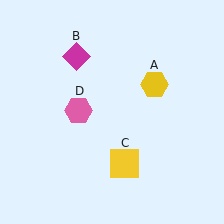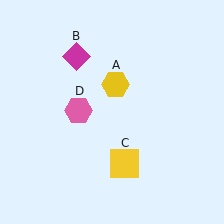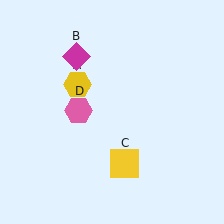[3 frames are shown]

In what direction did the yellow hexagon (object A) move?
The yellow hexagon (object A) moved left.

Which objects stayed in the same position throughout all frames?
Magenta diamond (object B) and yellow square (object C) and pink hexagon (object D) remained stationary.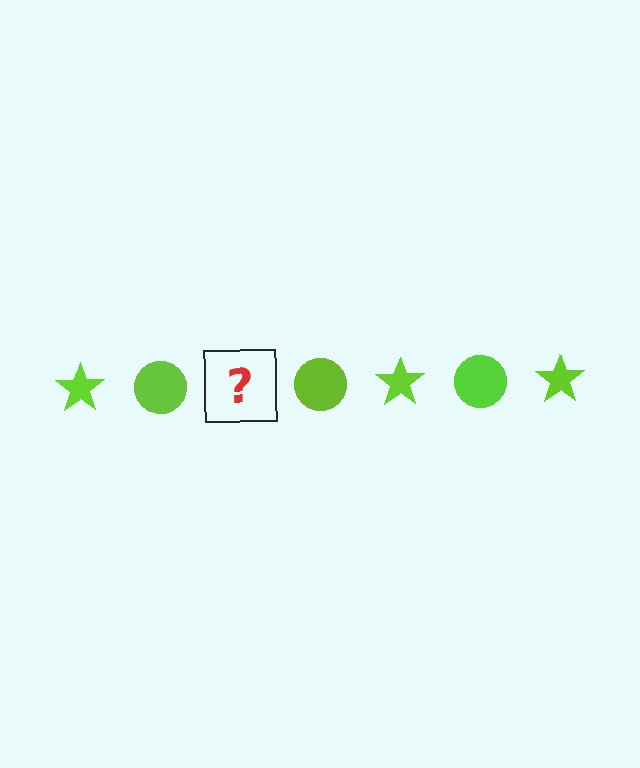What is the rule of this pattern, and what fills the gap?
The rule is that the pattern cycles through star, circle shapes in lime. The gap should be filled with a lime star.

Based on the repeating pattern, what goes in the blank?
The blank should be a lime star.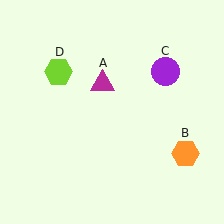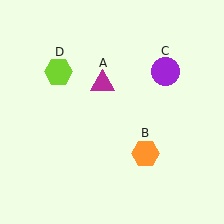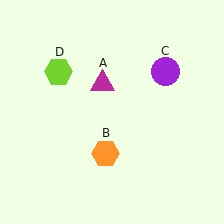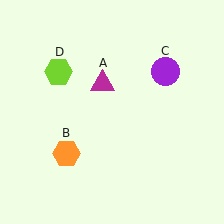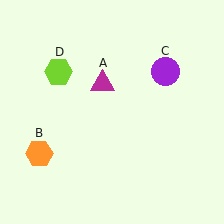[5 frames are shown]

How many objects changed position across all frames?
1 object changed position: orange hexagon (object B).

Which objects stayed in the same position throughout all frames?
Magenta triangle (object A) and purple circle (object C) and lime hexagon (object D) remained stationary.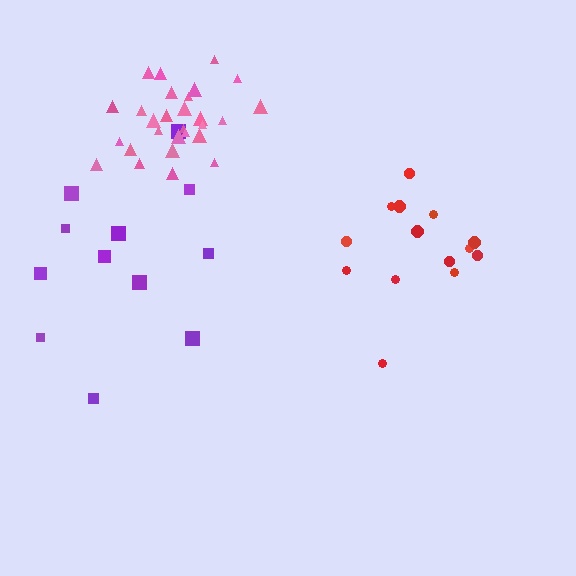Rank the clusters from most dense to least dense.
pink, red, purple.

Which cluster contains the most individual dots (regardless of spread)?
Pink (28).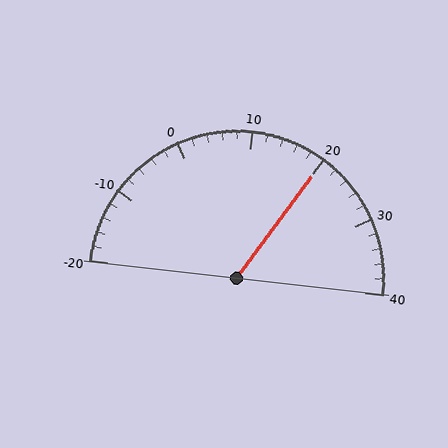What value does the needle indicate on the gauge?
The needle indicates approximately 20.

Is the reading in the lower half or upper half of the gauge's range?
The reading is in the upper half of the range (-20 to 40).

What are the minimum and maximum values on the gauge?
The gauge ranges from -20 to 40.